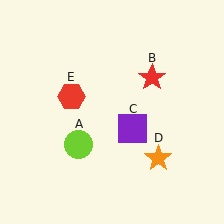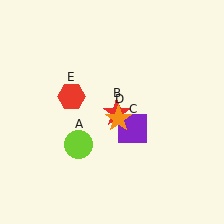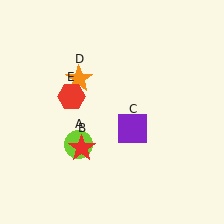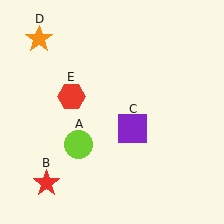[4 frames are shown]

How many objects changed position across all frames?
2 objects changed position: red star (object B), orange star (object D).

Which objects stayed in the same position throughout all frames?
Lime circle (object A) and purple square (object C) and red hexagon (object E) remained stationary.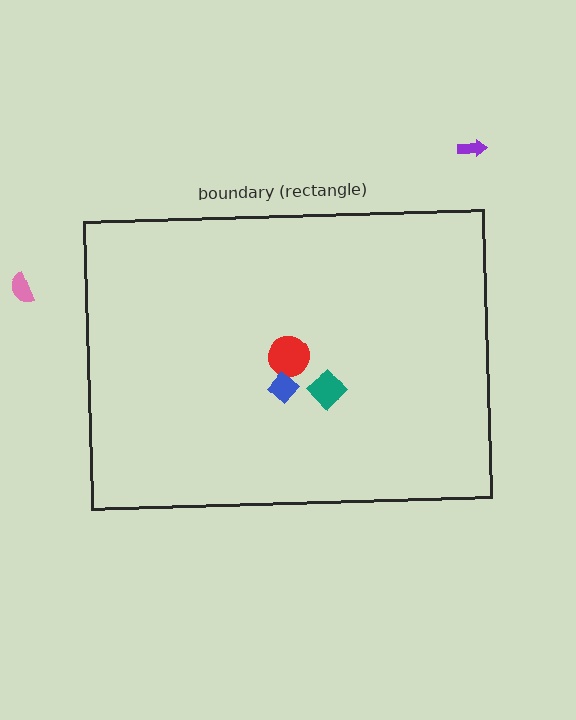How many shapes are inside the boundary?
3 inside, 2 outside.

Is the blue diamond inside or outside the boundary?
Inside.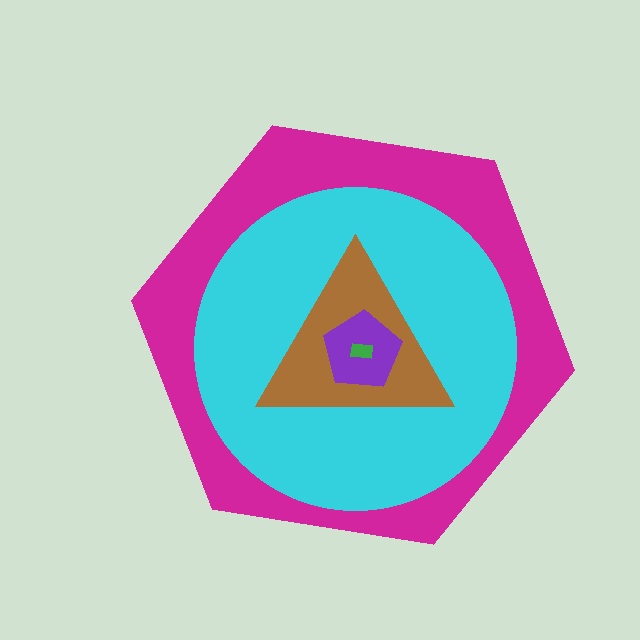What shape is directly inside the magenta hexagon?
The cyan circle.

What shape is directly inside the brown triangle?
The purple pentagon.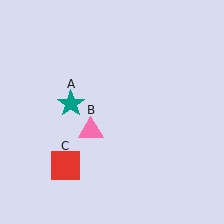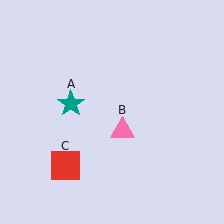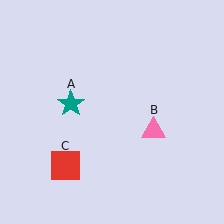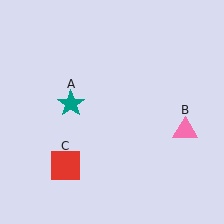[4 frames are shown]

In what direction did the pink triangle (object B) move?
The pink triangle (object B) moved right.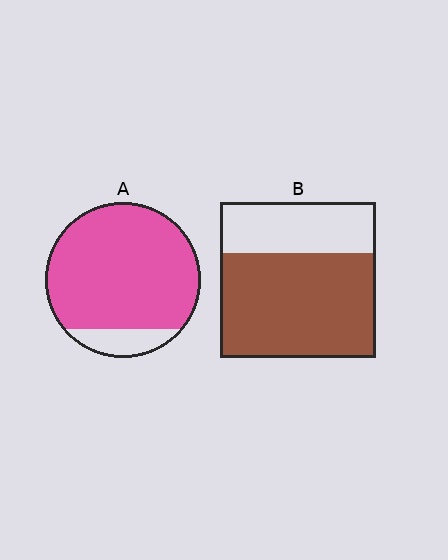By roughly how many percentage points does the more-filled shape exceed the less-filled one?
By roughly 20 percentage points (A over B).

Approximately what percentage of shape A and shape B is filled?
A is approximately 85% and B is approximately 65%.